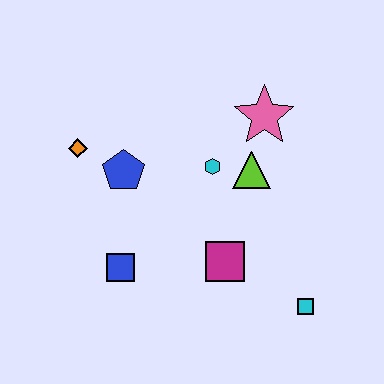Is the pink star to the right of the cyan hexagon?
Yes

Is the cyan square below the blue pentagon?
Yes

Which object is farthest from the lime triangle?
The orange diamond is farthest from the lime triangle.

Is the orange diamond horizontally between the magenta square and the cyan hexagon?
No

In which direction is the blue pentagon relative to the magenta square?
The blue pentagon is to the left of the magenta square.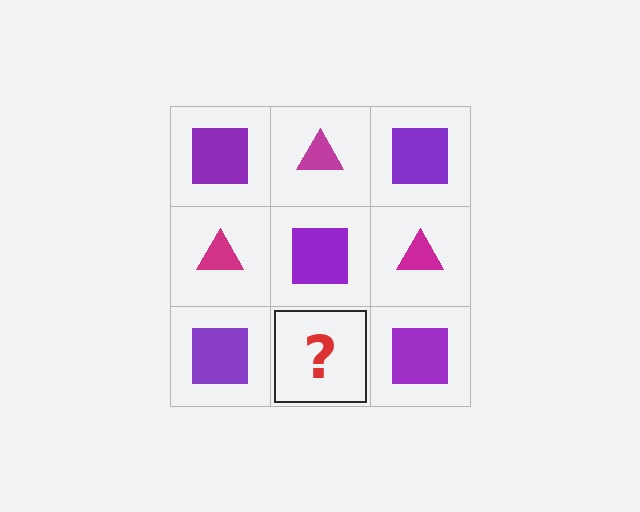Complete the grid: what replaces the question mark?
The question mark should be replaced with a magenta triangle.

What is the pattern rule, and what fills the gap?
The rule is that it alternates purple square and magenta triangle in a checkerboard pattern. The gap should be filled with a magenta triangle.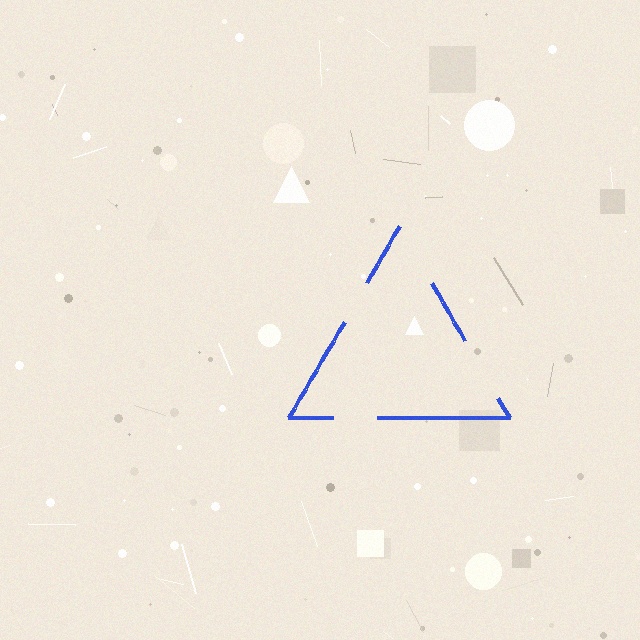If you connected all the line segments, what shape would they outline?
They would outline a triangle.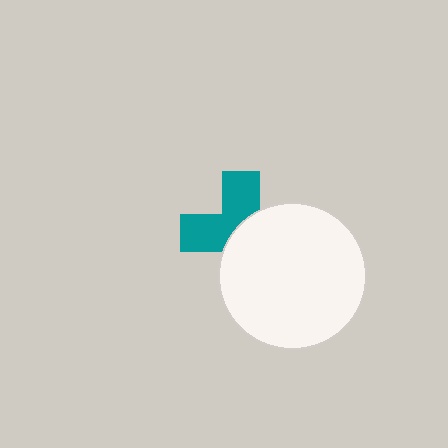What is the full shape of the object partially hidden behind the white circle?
The partially hidden object is a teal cross.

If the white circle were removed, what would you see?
You would see the complete teal cross.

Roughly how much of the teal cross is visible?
About half of it is visible (roughly 46%).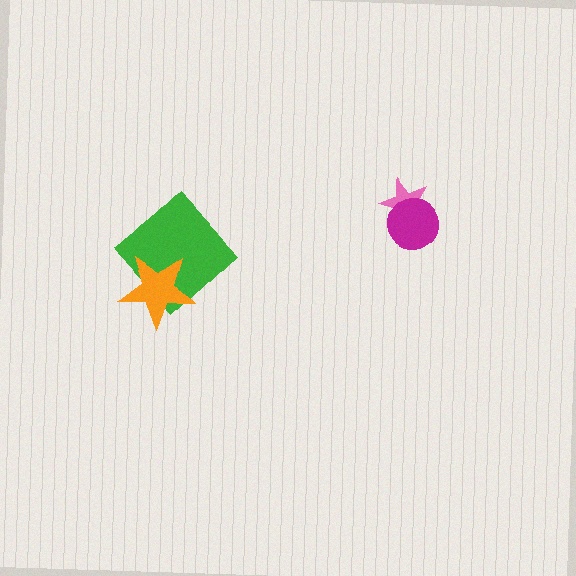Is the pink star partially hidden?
Yes, it is partially covered by another shape.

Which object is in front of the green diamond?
The orange star is in front of the green diamond.